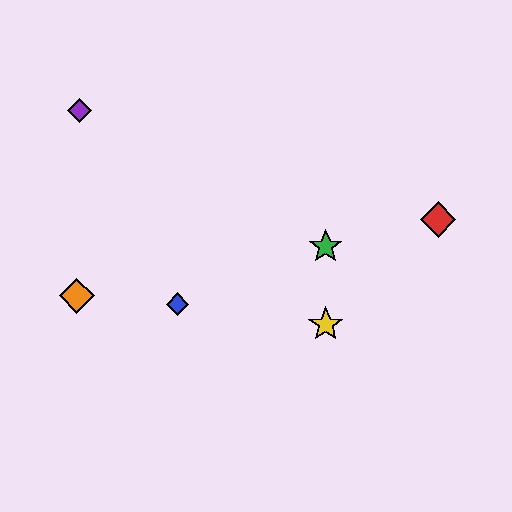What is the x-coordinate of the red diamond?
The red diamond is at x≈438.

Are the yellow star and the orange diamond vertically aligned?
No, the yellow star is at x≈326 and the orange diamond is at x≈77.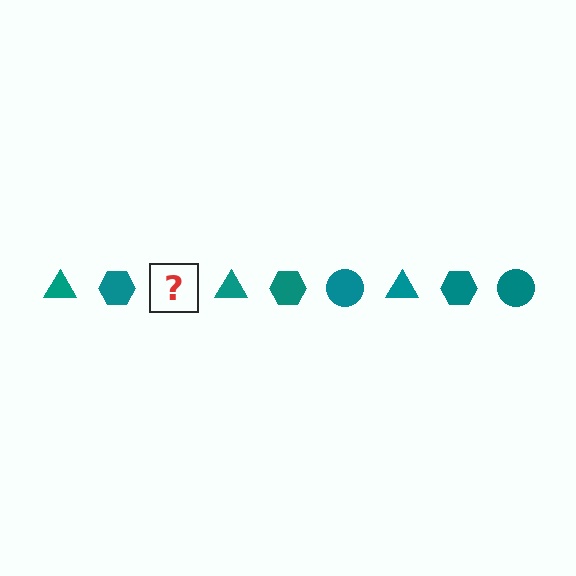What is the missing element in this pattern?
The missing element is a teal circle.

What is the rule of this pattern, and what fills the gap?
The rule is that the pattern cycles through triangle, hexagon, circle shapes in teal. The gap should be filled with a teal circle.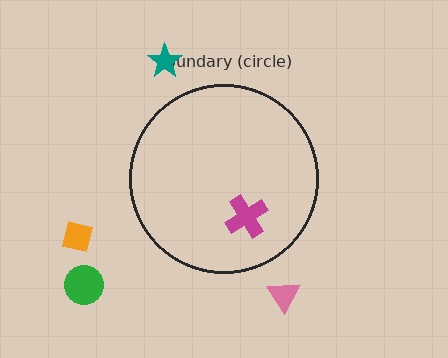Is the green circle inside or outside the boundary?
Outside.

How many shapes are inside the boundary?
1 inside, 4 outside.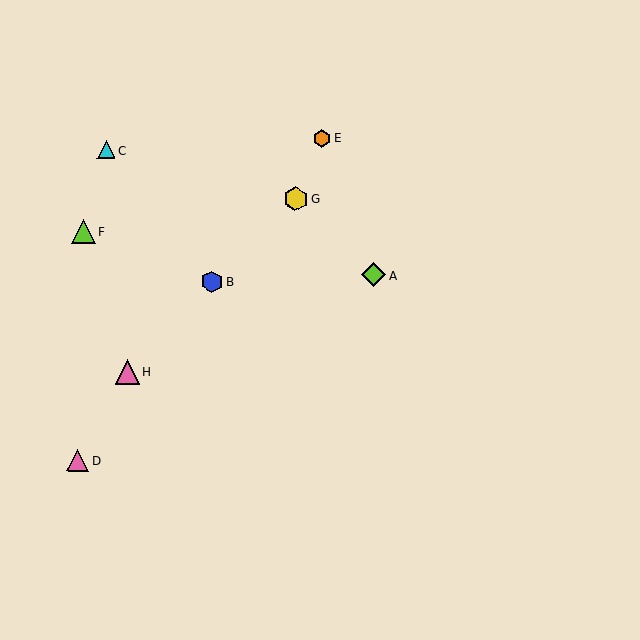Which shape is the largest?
The lime diamond (labeled A) is the largest.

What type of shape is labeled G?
Shape G is a yellow hexagon.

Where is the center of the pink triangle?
The center of the pink triangle is at (78, 461).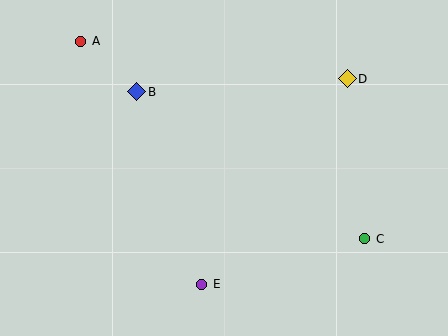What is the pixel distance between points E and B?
The distance between E and B is 203 pixels.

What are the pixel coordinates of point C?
Point C is at (365, 239).